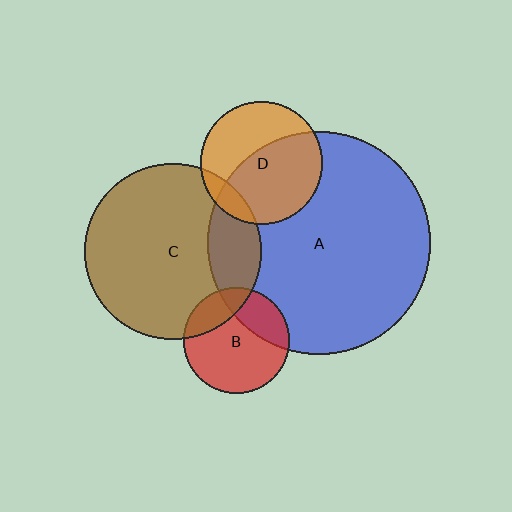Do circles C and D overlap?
Yes.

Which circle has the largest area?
Circle A (blue).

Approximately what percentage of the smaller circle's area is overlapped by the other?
Approximately 10%.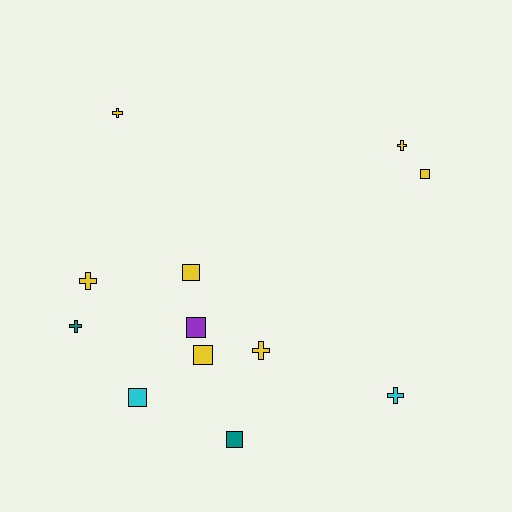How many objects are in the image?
There are 12 objects.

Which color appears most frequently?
Yellow, with 7 objects.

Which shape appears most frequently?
Cross, with 6 objects.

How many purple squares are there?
There is 1 purple square.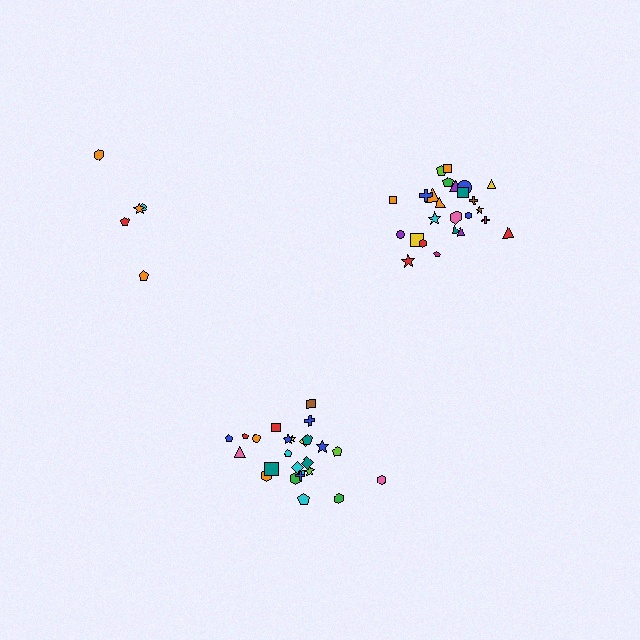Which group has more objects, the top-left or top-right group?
The top-right group.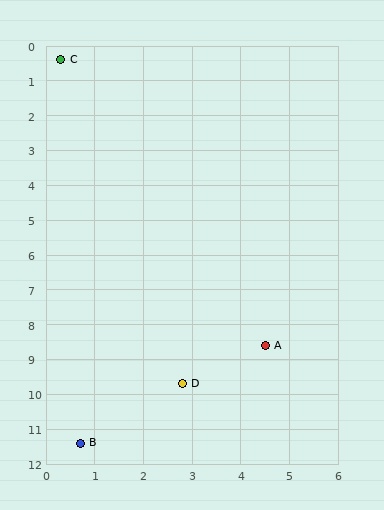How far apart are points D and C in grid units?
Points D and C are about 9.6 grid units apart.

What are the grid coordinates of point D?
Point D is at approximately (2.8, 9.7).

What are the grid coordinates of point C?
Point C is at approximately (0.3, 0.4).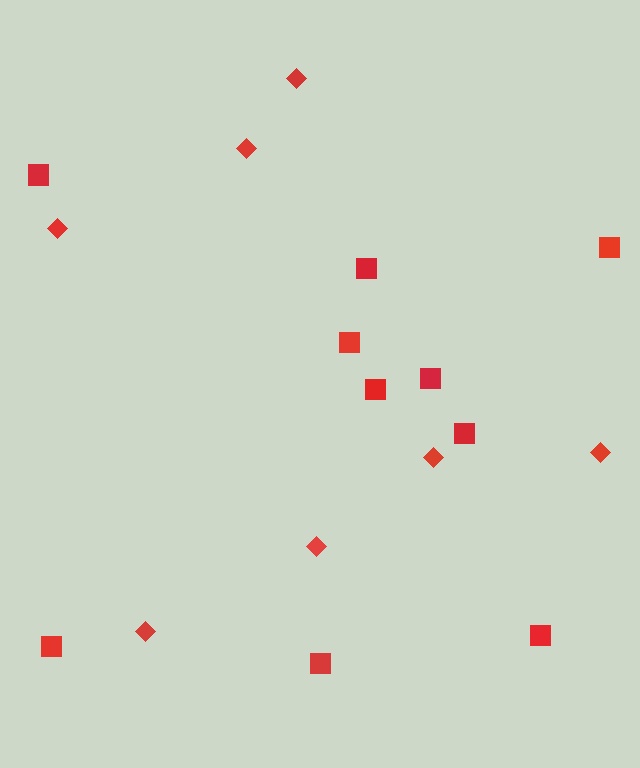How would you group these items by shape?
There are 2 groups: one group of squares (10) and one group of diamonds (7).